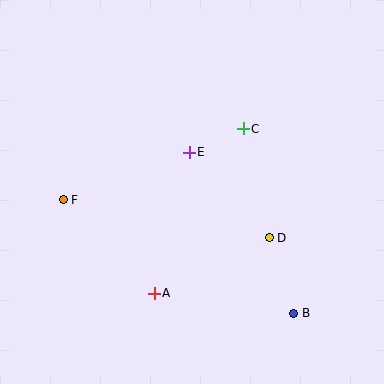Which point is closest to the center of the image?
Point E at (189, 152) is closest to the center.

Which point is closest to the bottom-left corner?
Point A is closest to the bottom-left corner.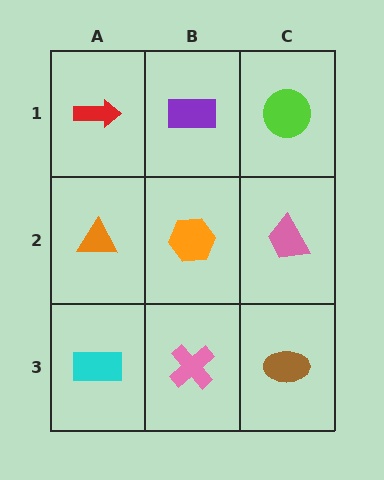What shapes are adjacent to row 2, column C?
A lime circle (row 1, column C), a brown ellipse (row 3, column C), an orange hexagon (row 2, column B).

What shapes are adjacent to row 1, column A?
An orange triangle (row 2, column A), a purple rectangle (row 1, column B).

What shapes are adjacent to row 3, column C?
A pink trapezoid (row 2, column C), a pink cross (row 3, column B).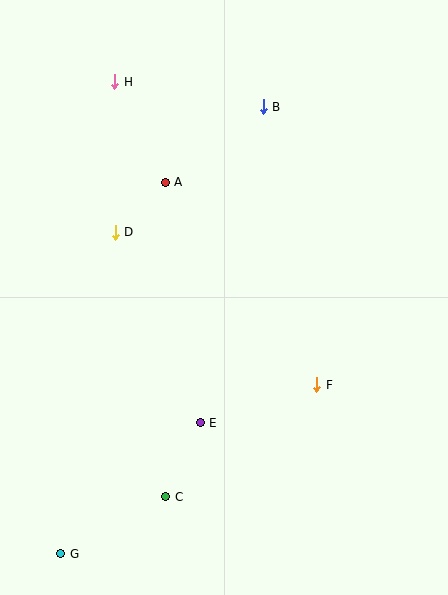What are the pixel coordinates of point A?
Point A is at (165, 182).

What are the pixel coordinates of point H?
Point H is at (115, 82).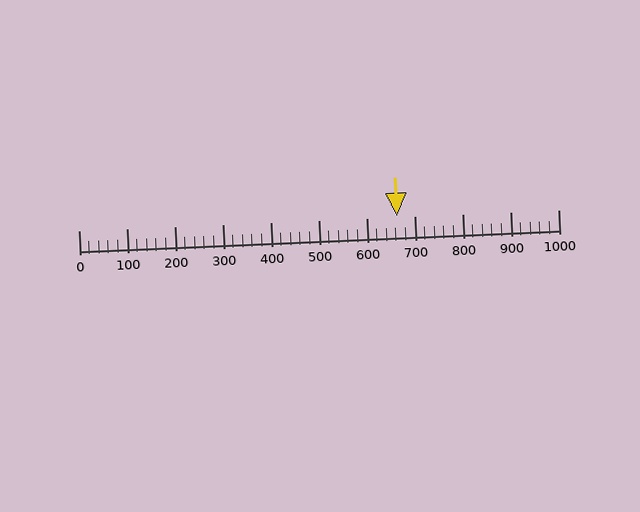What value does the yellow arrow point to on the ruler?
The yellow arrow points to approximately 663.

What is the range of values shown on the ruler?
The ruler shows values from 0 to 1000.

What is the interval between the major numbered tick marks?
The major tick marks are spaced 100 units apart.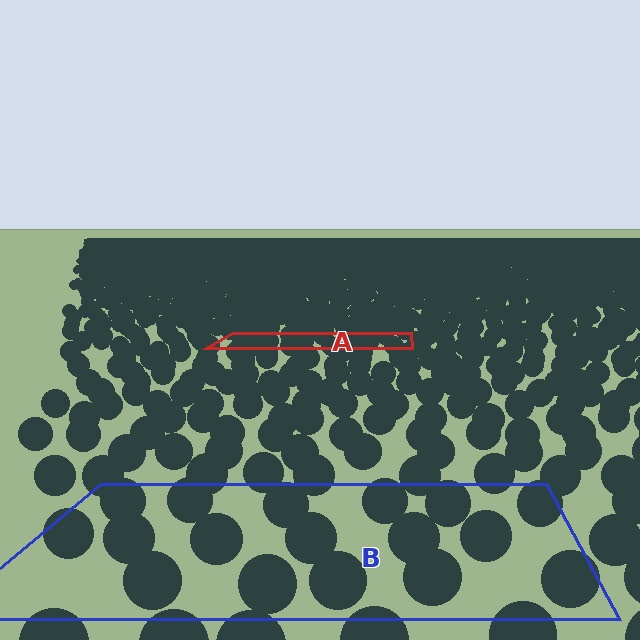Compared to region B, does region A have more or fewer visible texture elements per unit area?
Region A has more texture elements per unit area — they are packed more densely because it is farther away.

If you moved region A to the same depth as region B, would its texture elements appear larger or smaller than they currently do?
They would appear larger. At a closer depth, the same texture elements are projected at a bigger on-screen size.